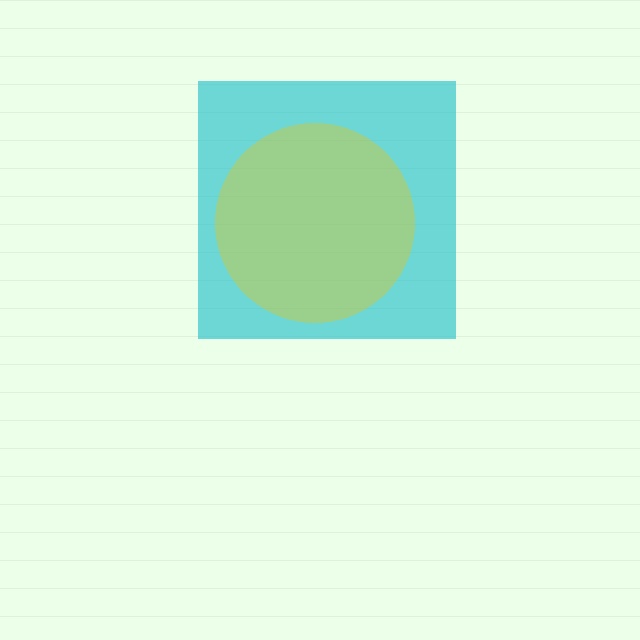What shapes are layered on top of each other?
The layered shapes are: a cyan square, a yellow circle.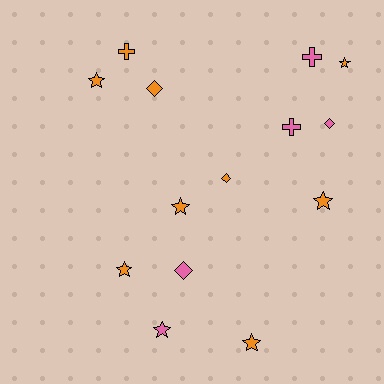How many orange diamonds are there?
There are 2 orange diamonds.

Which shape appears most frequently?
Star, with 7 objects.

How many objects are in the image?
There are 14 objects.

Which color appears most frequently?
Orange, with 9 objects.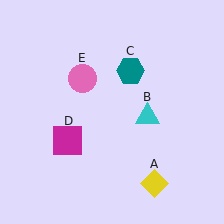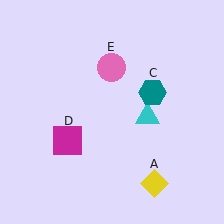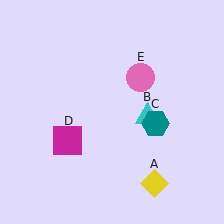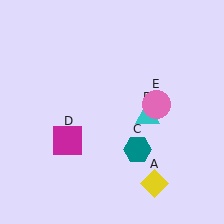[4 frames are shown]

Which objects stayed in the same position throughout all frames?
Yellow diamond (object A) and cyan triangle (object B) and magenta square (object D) remained stationary.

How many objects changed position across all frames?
2 objects changed position: teal hexagon (object C), pink circle (object E).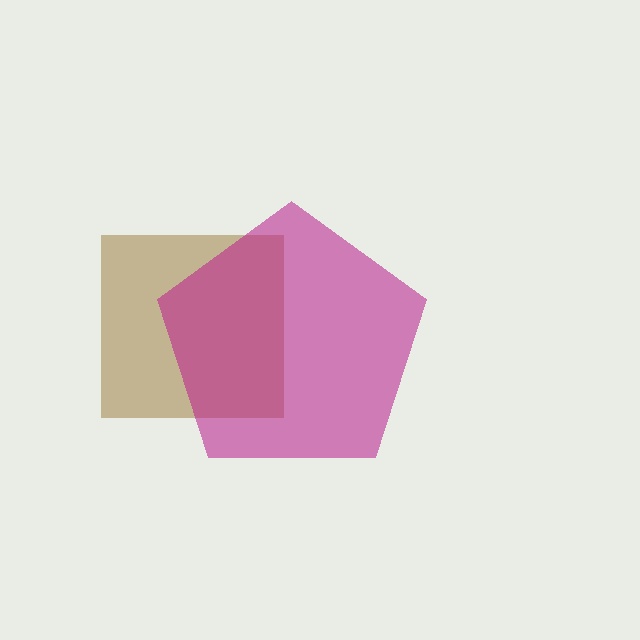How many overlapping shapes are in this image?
There are 2 overlapping shapes in the image.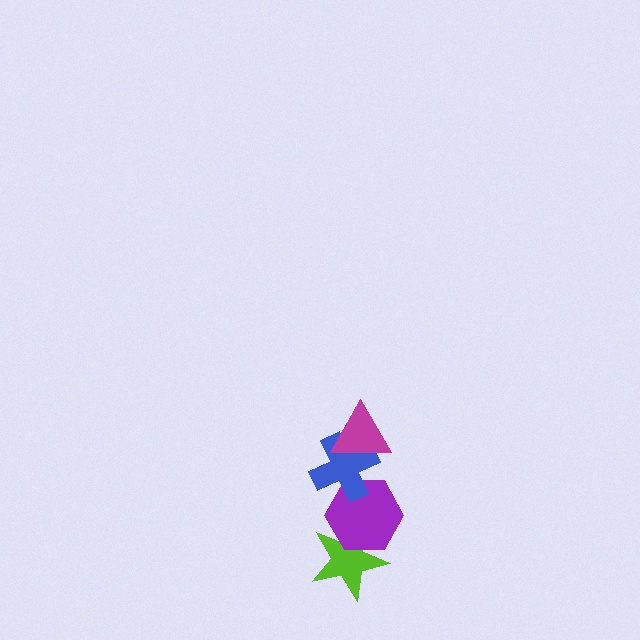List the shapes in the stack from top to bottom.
From top to bottom: the magenta triangle, the blue cross, the purple hexagon, the lime star.